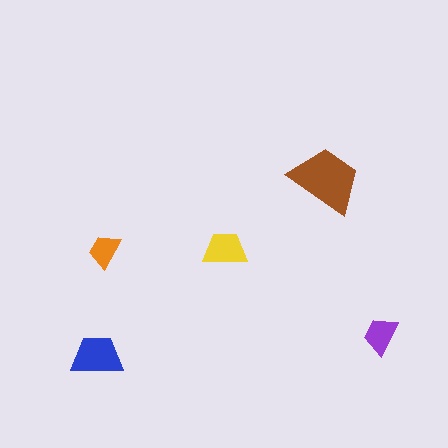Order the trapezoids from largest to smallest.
the brown one, the blue one, the yellow one, the purple one, the orange one.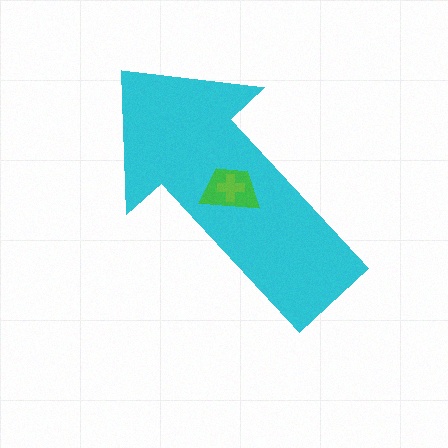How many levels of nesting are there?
3.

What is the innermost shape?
The lime cross.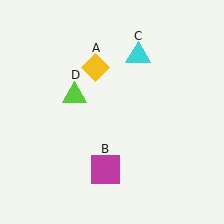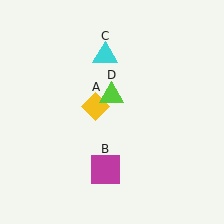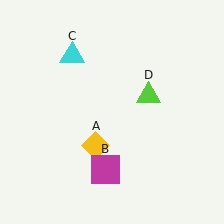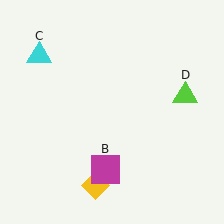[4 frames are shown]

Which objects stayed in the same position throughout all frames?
Magenta square (object B) remained stationary.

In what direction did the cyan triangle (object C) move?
The cyan triangle (object C) moved left.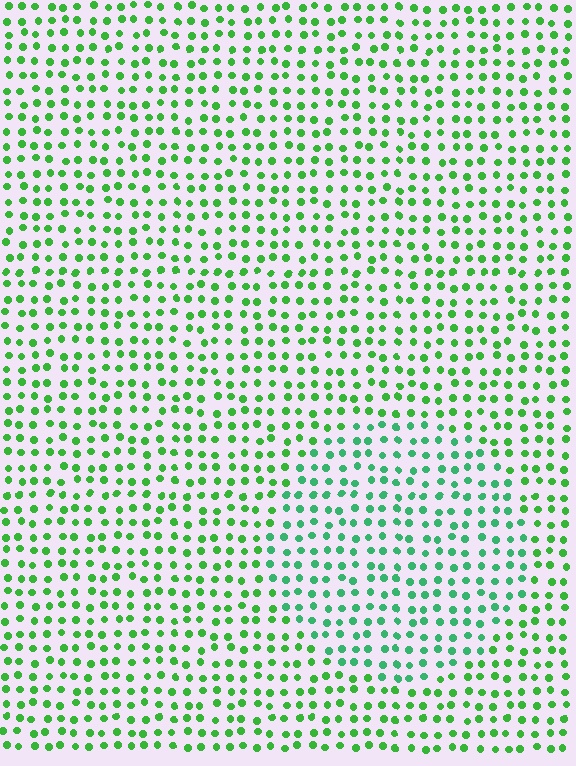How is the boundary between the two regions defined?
The boundary is defined purely by a slight shift in hue (about 27 degrees). Spacing, size, and orientation are identical on both sides.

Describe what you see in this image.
The image is filled with small green elements in a uniform arrangement. A circle-shaped region is visible where the elements are tinted to a slightly different hue, forming a subtle color boundary.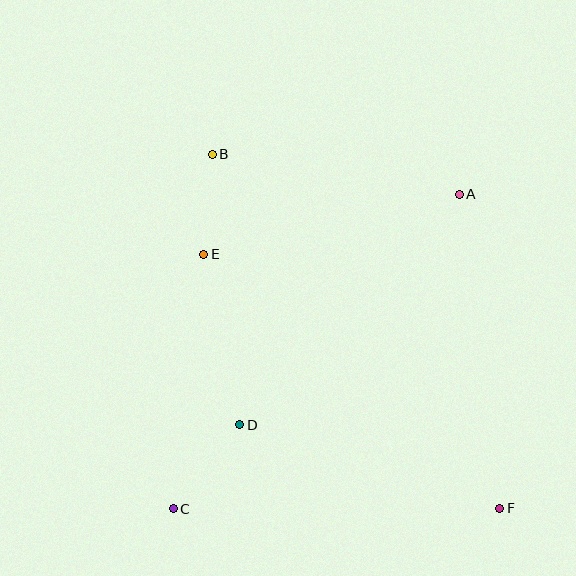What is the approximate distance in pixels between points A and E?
The distance between A and E is approximately 262 pixels.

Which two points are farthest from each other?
Points B and F are farthest from each other.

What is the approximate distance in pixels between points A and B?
The distance between A and B is approximately 250 pixels.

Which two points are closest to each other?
Points B and E are closest to each other.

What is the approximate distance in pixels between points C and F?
The distance between C and F is approximately 326 pixels.